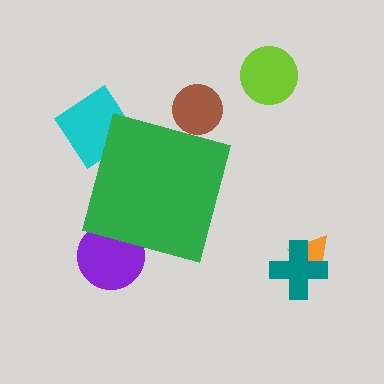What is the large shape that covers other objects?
A green square.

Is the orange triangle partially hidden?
No, the orange triangle is fully visible.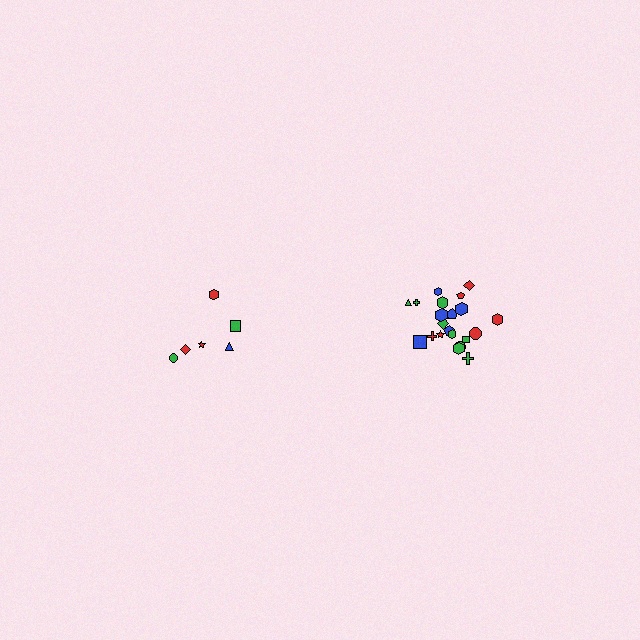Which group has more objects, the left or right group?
The right group.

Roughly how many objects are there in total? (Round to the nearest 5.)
Roughly 30 objects in total.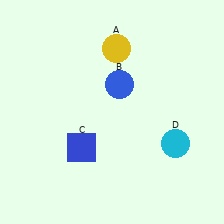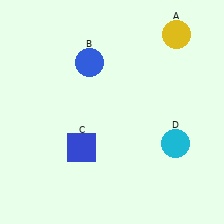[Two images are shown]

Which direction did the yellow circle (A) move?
The yellow circle (A) moved right.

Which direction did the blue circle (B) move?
The blue circle (B) moved left.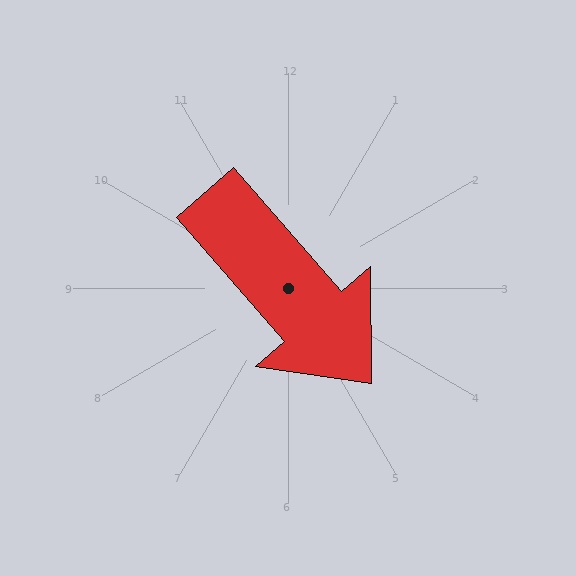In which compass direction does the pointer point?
Southeast.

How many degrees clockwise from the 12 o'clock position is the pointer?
Approximately 139 degrees.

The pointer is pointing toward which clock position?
Roughly 5 o'clock.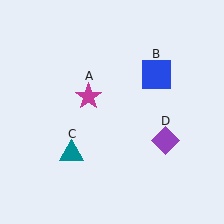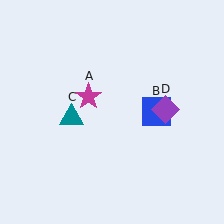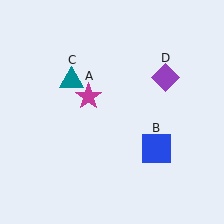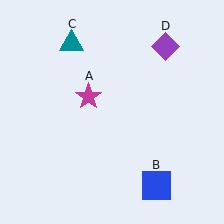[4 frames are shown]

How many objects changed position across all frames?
3 objects changed position: blue square (object B), teal triangle (object C), purple diamond (object D).